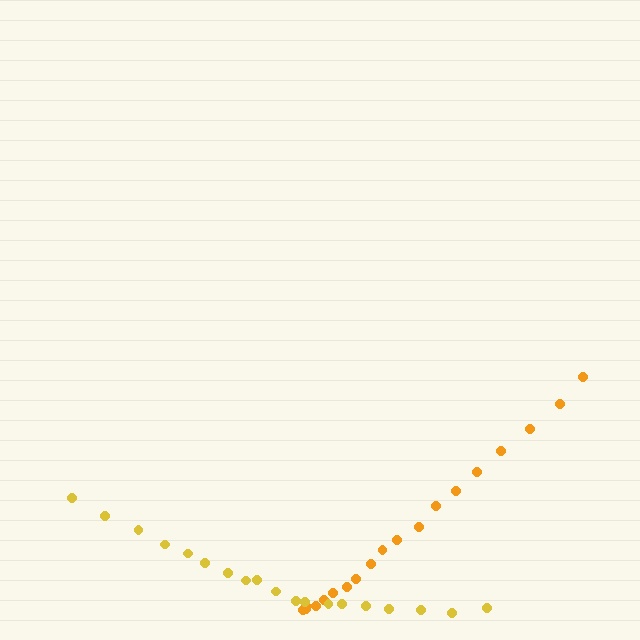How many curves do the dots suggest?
There are 2 distinct paths.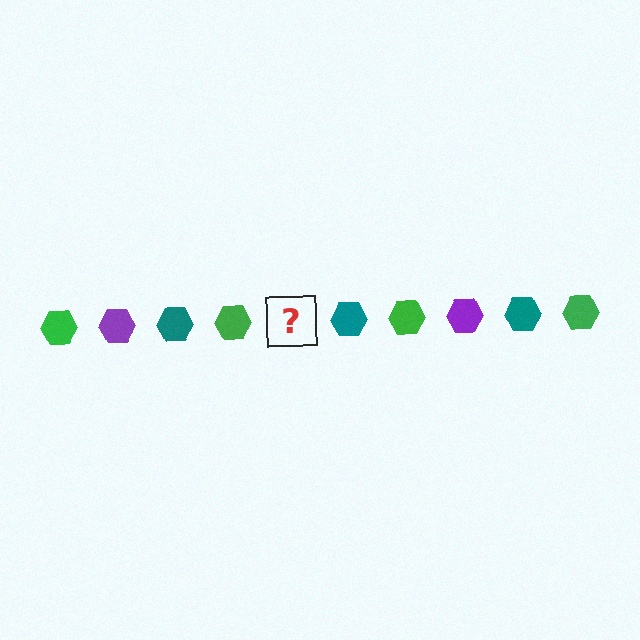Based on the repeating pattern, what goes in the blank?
The blank should be a purple hexagon.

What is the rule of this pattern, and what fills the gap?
The rule is that the pattern cycles through green, purple, teal hexagons. The gap should be filled with a purple hexagon.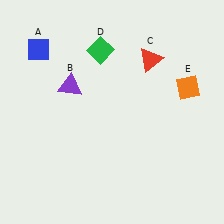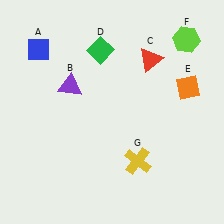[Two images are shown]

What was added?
A lime hexagon (F), a yellow cross (G) were added in Image 2.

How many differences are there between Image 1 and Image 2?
There are 2 differences between the two images.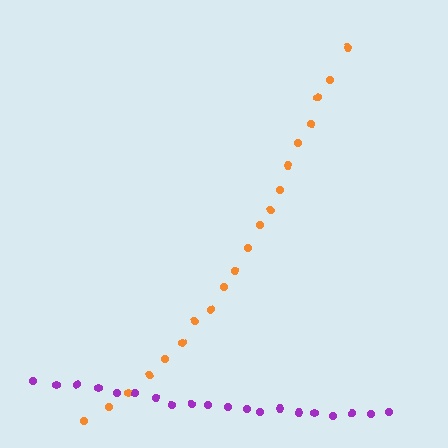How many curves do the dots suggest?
There are 2 distinct paths.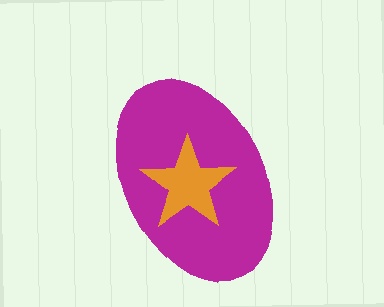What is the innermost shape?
The orange star.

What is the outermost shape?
The magenta ellipse.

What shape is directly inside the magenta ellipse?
The orange star.